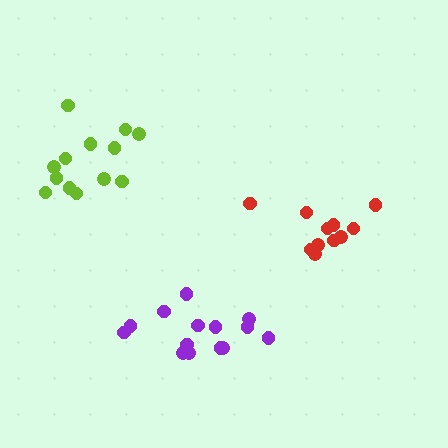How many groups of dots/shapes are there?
There are 3 groups.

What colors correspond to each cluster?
The clusters are colored: red, purple, lime.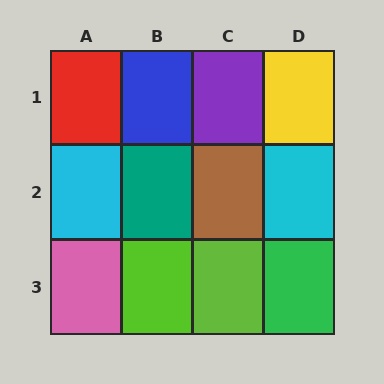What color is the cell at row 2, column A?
Cyan.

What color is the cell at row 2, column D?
Cyan.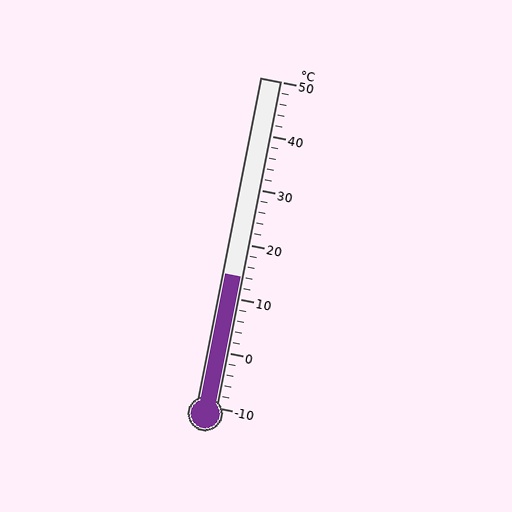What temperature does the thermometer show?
The thermometer shows approximately 14°C.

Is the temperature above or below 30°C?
The temperature is below 30°C.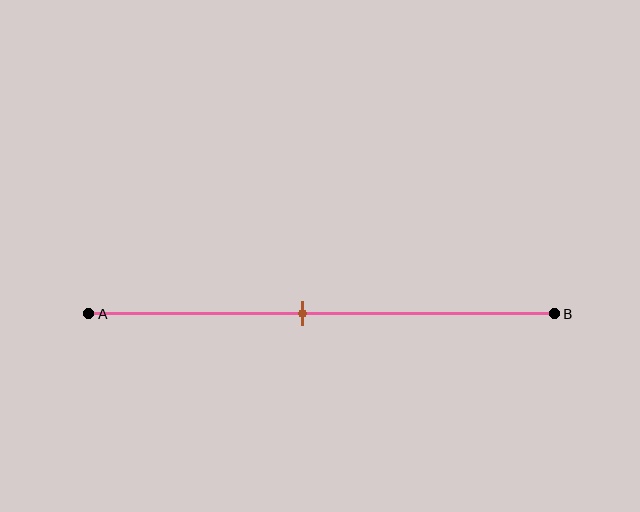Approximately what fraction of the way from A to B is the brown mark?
The brown mark is approximately 45% of the way from A to B.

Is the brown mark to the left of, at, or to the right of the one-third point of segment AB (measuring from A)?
The brown mark is to the right of the one-third point of segment AB.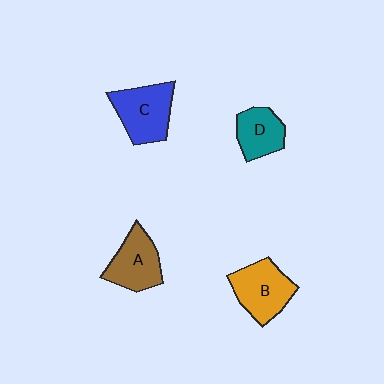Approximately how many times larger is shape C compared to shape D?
Approximately 1.4 times.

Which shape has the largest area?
Shape C (blue).